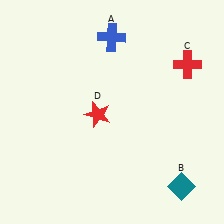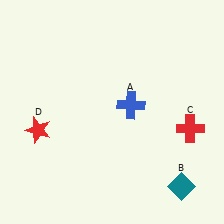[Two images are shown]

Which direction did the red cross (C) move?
The red cross (C) moved down.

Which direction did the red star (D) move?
The red star (D) moved left.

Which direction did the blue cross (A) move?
The blue cross (A) moved down.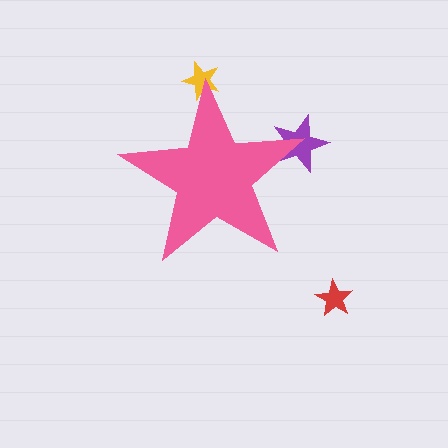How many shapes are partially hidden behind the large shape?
2 shapes are partially hidden.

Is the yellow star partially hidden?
Yes, the yellow star is partially hidden behind the pink star.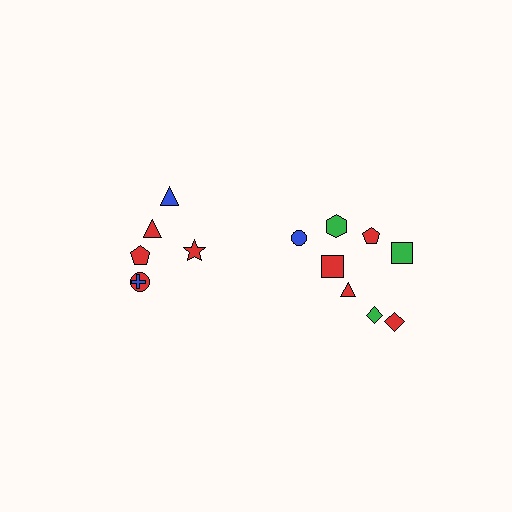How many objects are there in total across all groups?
There are 14 objects.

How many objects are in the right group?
There are 8 objects.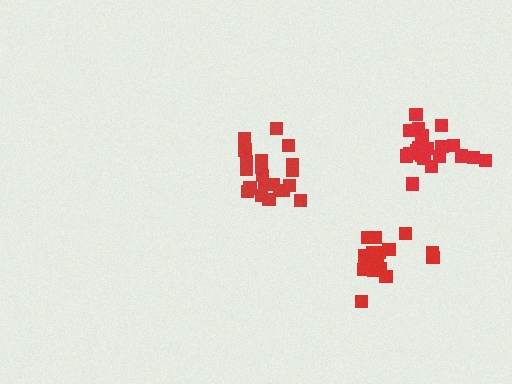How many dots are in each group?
Group 1: 21 dots, Group 2: 20 dots, Group 3: 16 dots (57 total).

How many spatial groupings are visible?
There are 3 spatial groupings.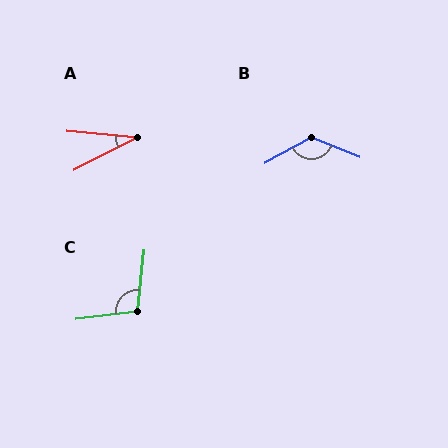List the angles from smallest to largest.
A (33°), C (103°), B (129°).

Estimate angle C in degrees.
Approximately 103 degrees.